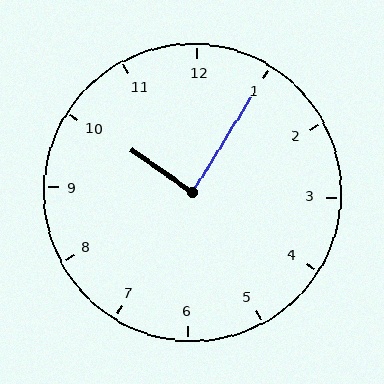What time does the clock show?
10:05.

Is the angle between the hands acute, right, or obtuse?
It is right.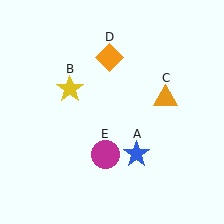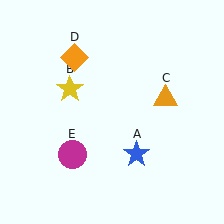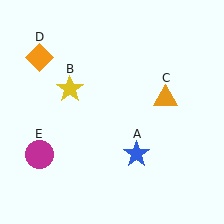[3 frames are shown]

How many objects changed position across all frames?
2 objects changed position: orange diamond (object D), magenta circle (object E).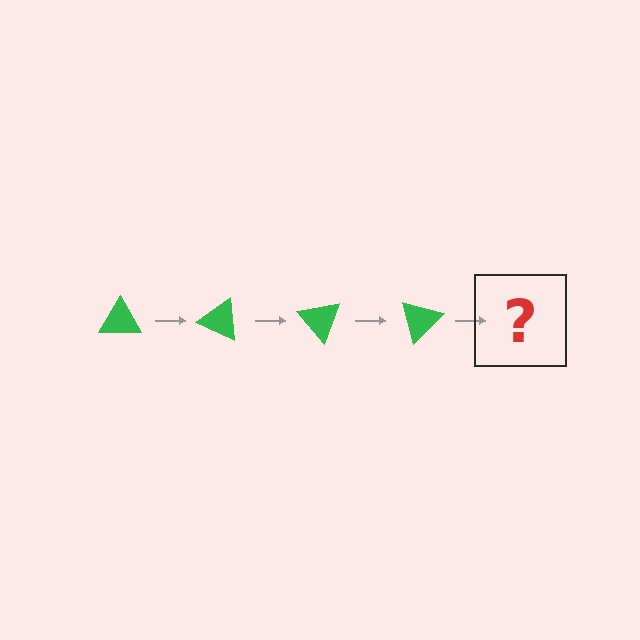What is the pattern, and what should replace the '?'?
The pattern is that the triangle rotates 25 degrees each step. The '?' should be a green triangle rotated 100 degrees.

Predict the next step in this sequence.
The next step is a green triangle rotated 100 degrees.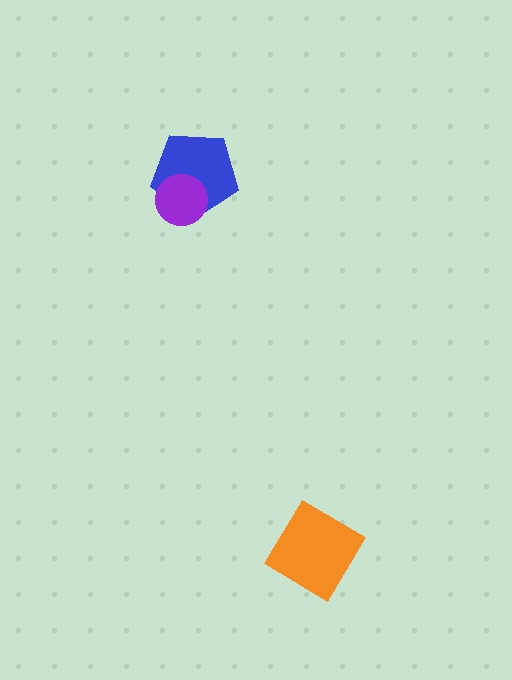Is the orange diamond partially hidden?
No, no other shape covers it.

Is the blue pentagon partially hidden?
Yes, it is partially covered by another shape.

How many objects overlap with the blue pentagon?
1 object overlaps with the blue pentagon.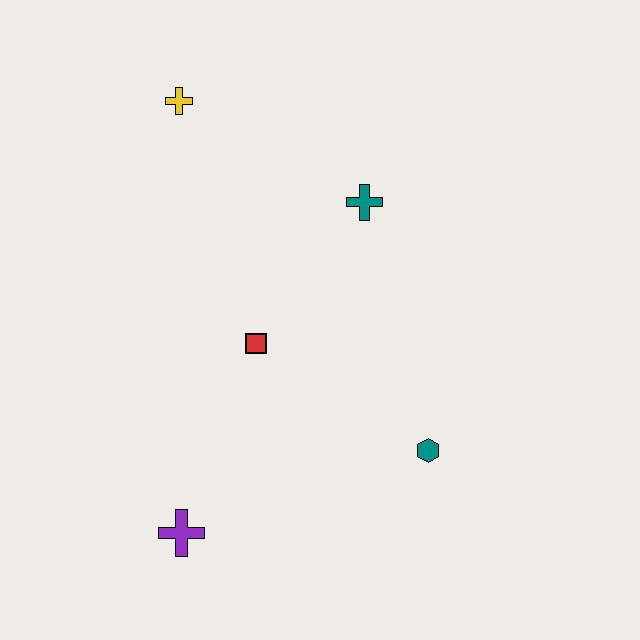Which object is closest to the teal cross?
The red square is closest to the teal cross.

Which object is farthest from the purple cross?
The yellow cross is farthest from the purple cross.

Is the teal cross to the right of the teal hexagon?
No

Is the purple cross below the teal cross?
Yes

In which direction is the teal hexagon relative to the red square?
The teal hexagon is to the right of the red square.